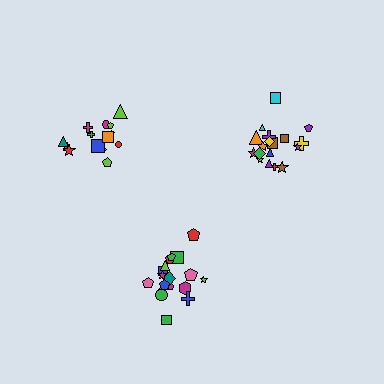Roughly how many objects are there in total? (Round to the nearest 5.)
Roughly 50 objects in total.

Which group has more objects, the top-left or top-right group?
The top-right group.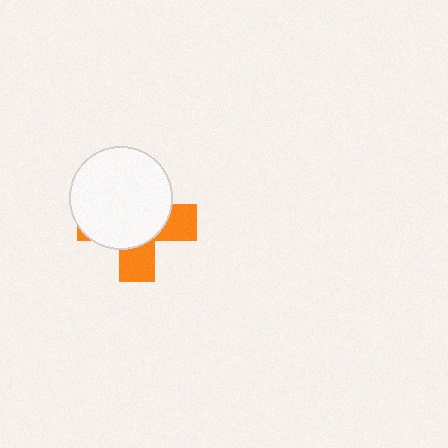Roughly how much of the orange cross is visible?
A small part of it is visible (roughly 35%).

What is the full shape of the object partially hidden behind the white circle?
The partially hidden object is an orange cross.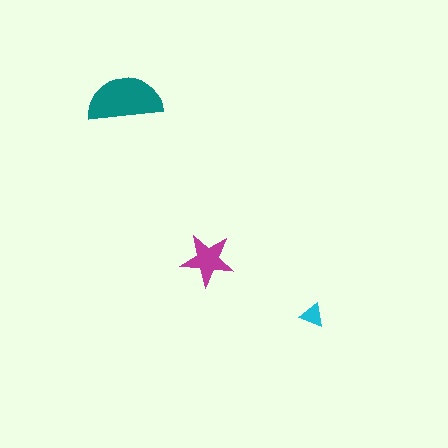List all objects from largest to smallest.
The teal semicircle, the magenta star, the cyan triangle.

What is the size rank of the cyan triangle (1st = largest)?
3rd.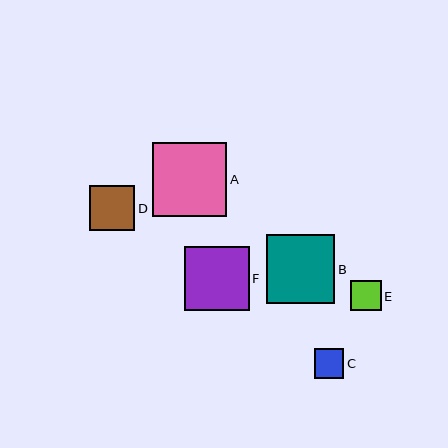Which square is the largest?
Square A is the largest with a size of approximately 75 pixels.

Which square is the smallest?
Square C is the smallest with a size of approximately 30 pixels.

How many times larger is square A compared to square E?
Square A is approximately 2.4 times the size of square E.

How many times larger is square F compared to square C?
Square F is approximately 2.2 times the size of square C.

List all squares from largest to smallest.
From largest to smallest: A, B, F, D, E, C.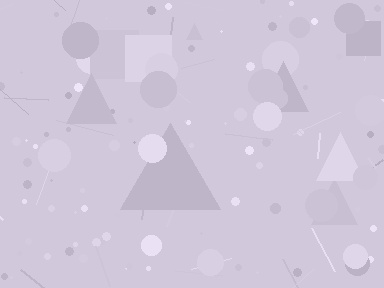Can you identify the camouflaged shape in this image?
The camouflaged shape is a triangle.